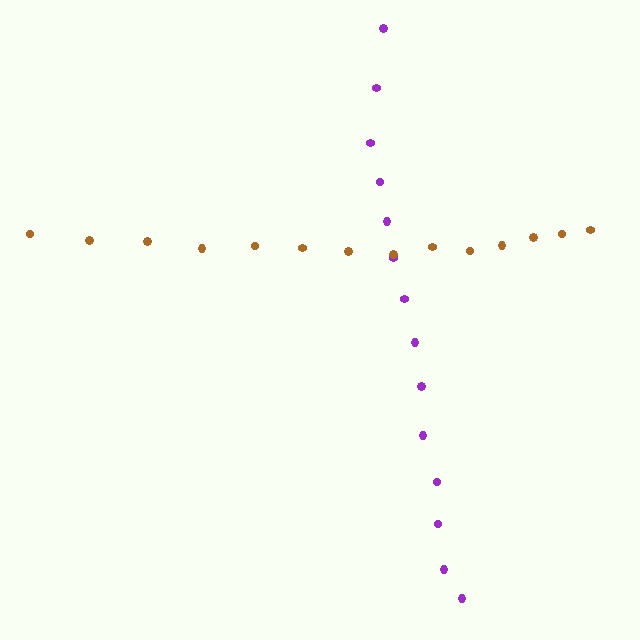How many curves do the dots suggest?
There are 2 distinct paths.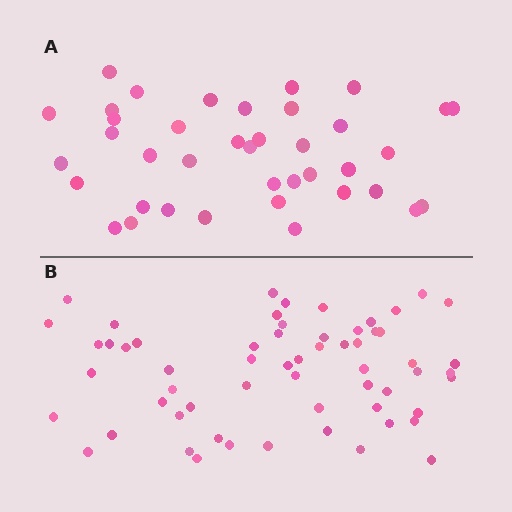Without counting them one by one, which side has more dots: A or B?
Region B (the bottom region) has more dots.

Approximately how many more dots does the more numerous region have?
Region B has approximately 20 more dots than region A.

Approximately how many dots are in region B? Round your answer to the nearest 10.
About 60 dots.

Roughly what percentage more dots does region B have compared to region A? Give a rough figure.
About 55% more.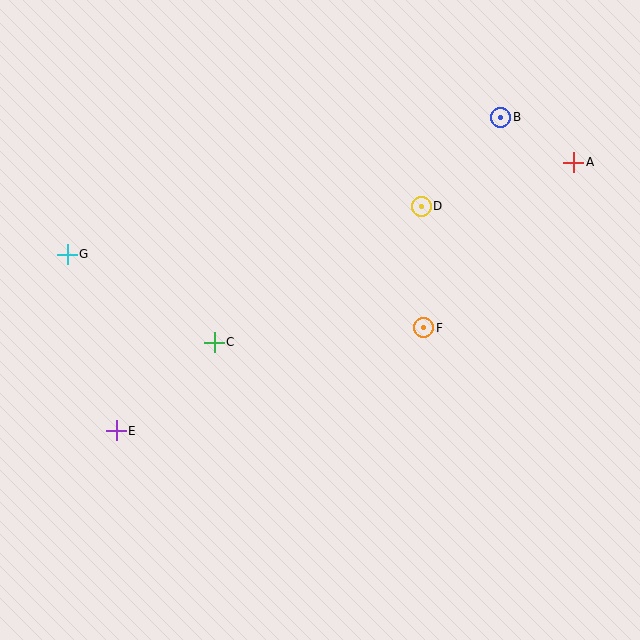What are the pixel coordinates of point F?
Point F is at (424, 328).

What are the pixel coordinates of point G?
Point G is at (67, 254).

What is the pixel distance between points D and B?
The distance between D and B is 120 pixels.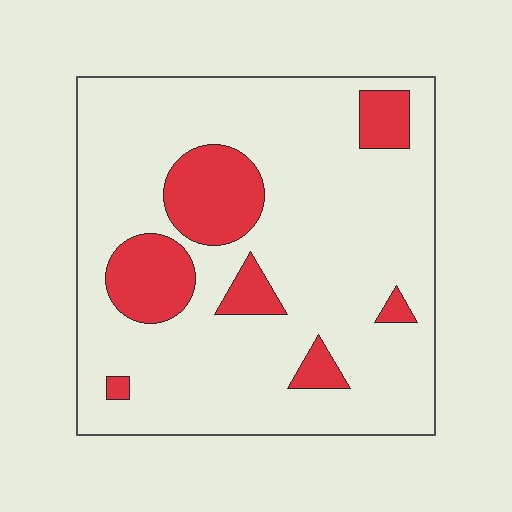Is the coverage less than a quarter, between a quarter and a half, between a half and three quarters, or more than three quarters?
Less than a quarter.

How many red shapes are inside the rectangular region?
7.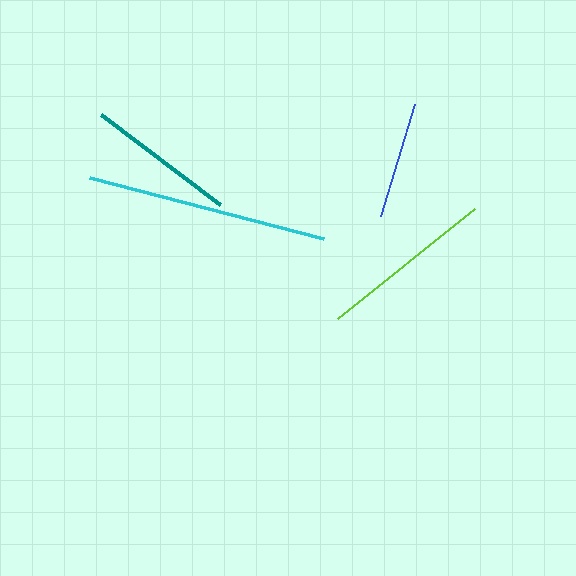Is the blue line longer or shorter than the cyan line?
The cyan line is longer than the blue line.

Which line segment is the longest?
The cyan line is the longest at approximately 241 pixels.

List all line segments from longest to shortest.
From longest to shortest: cyan, lime, teal, blue.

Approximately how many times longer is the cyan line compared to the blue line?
The cyan line is approximately 2.0 times the length of the blue line.